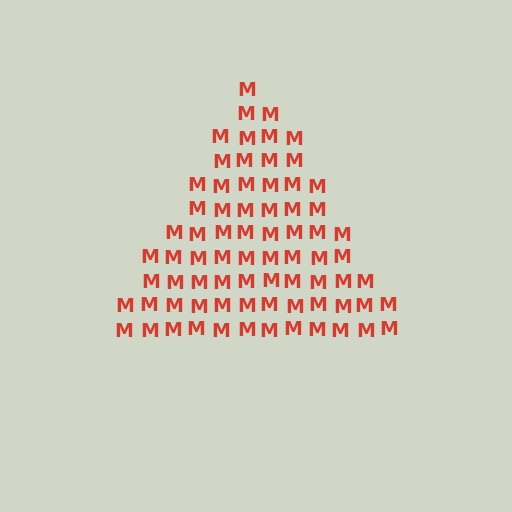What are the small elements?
The small elements are letter M's.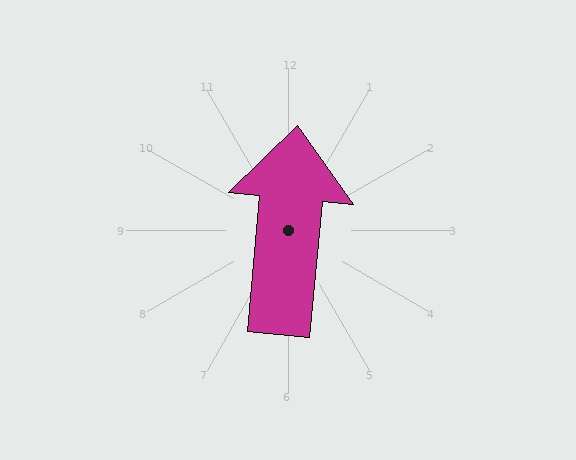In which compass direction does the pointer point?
North.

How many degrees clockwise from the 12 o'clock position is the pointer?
Approximately 5 degrees.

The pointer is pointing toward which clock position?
Roughly 12 o'clock.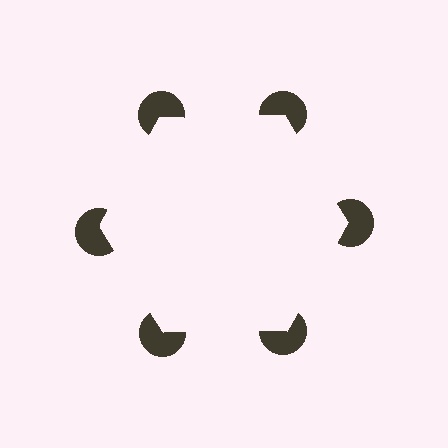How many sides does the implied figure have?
6 sides.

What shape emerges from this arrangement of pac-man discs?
An illusory hexagon — its edges are inferred from the aligned wedge cuts in the pac-man discs, not physically drawn.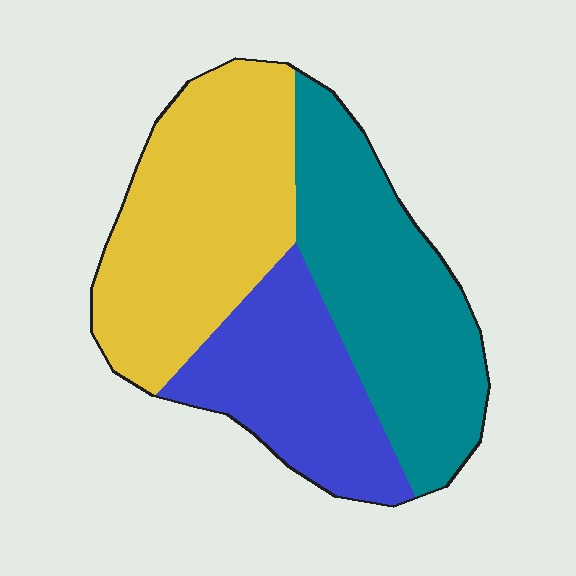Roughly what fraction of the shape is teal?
Teal covers roughly 35% of the shape.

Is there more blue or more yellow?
Yellow.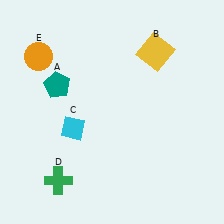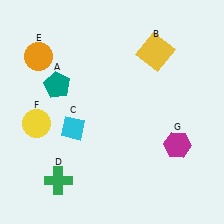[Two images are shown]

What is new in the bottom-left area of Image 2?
A yellow circle (F) was added in the bottom-left area of Image 2.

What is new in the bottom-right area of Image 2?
A magenta hexagon (G) was added in the bottom-right area of Image 2.